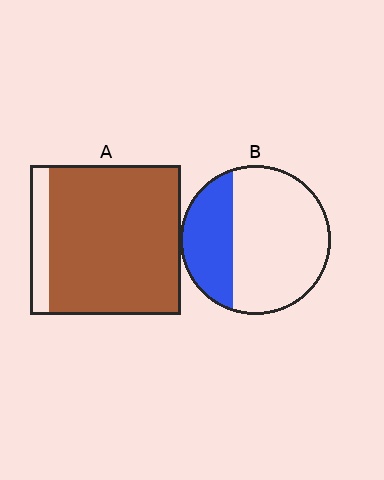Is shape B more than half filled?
No.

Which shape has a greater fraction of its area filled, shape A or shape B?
Shape A.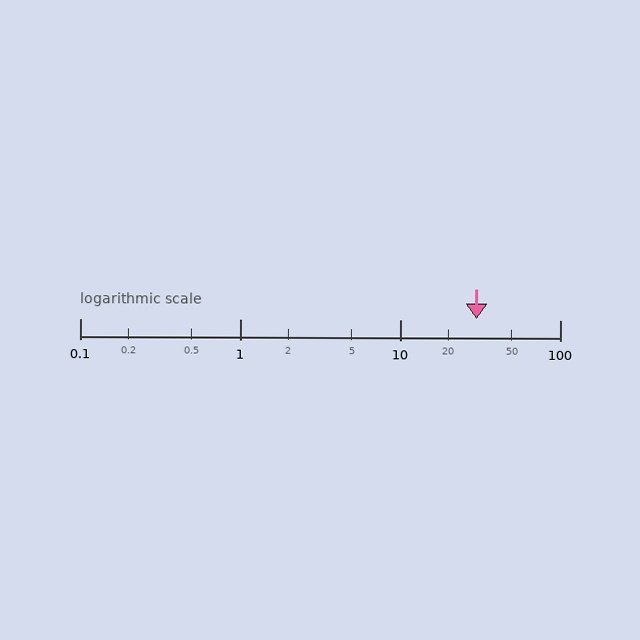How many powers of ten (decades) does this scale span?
The scale spans 3 decades, from 0.1 to 100.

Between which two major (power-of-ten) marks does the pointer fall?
The pointer is between 10 and 100.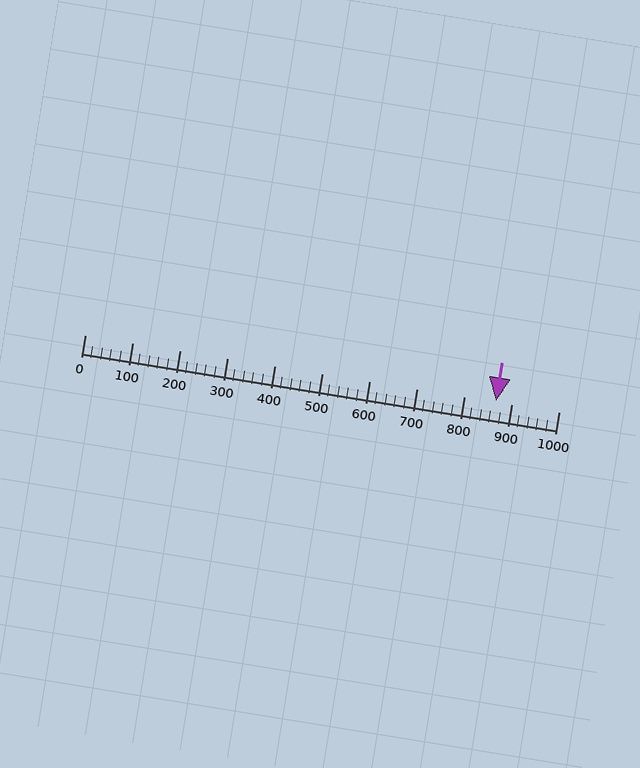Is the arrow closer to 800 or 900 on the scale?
The arrow is closer to 900.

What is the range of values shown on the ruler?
The ruler shows values from 0 to 1000.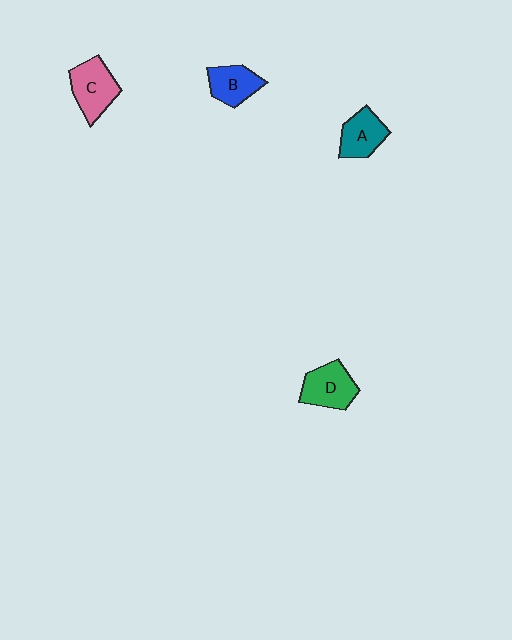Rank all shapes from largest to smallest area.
From largest to smallest: C (pink), D (green), A (teal), B (blue).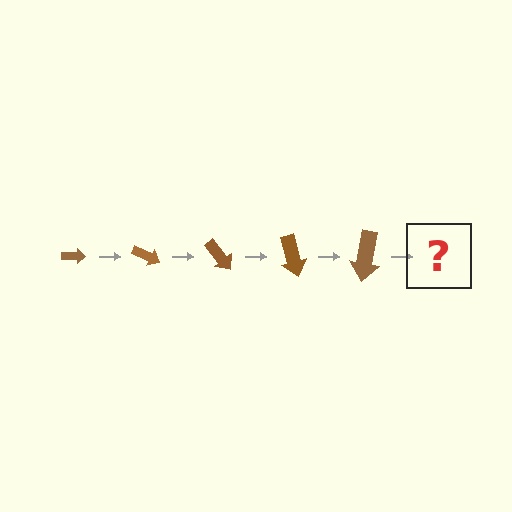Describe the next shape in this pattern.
It should be an arrow, larger than the previous one and rotated 125 degrees from the start.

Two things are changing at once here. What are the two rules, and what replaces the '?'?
The two rules are that the arrow grows larger each step and it rotates 25 degrees each step. The '?' should be an arrow, larger than the previous one and rotated 125 degrees from the start.